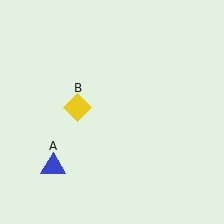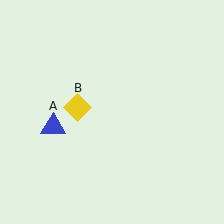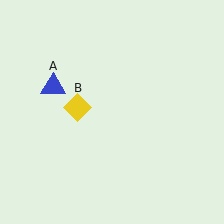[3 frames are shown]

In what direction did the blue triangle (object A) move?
The blue triangle (object A) moved up.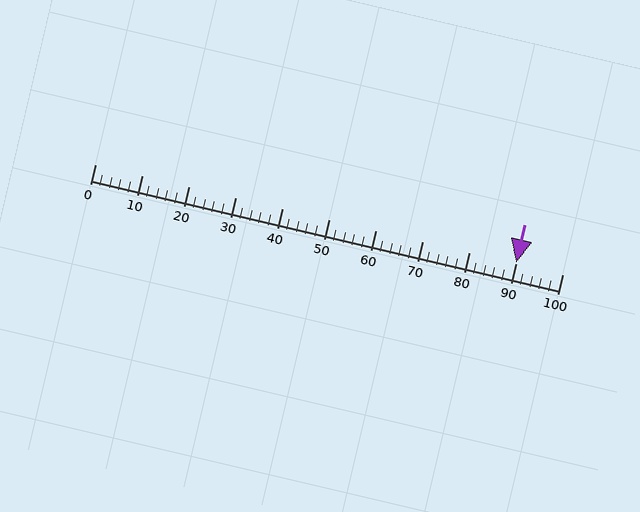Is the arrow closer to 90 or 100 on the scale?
The arrow is closer to 90.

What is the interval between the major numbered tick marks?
The major tick marks are spaced 10 units apart.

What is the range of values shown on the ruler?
The ruler shows values from 0 to 100.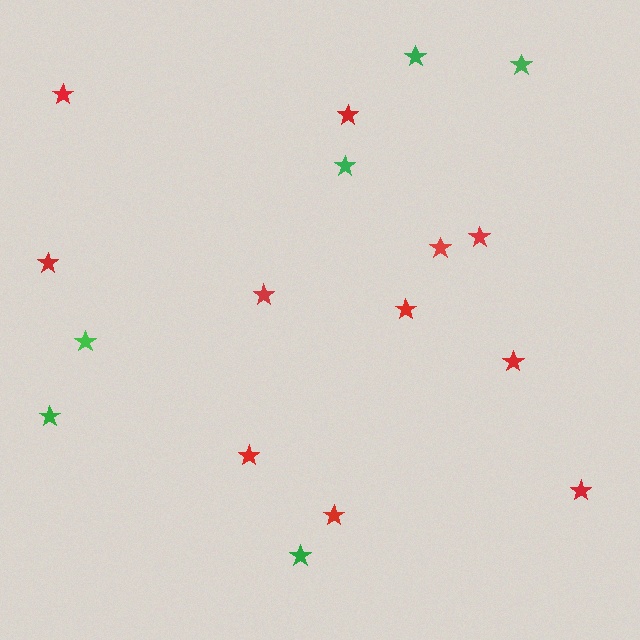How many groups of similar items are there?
There are 2 groups: one group of red stars (11) and one group of green stars (6).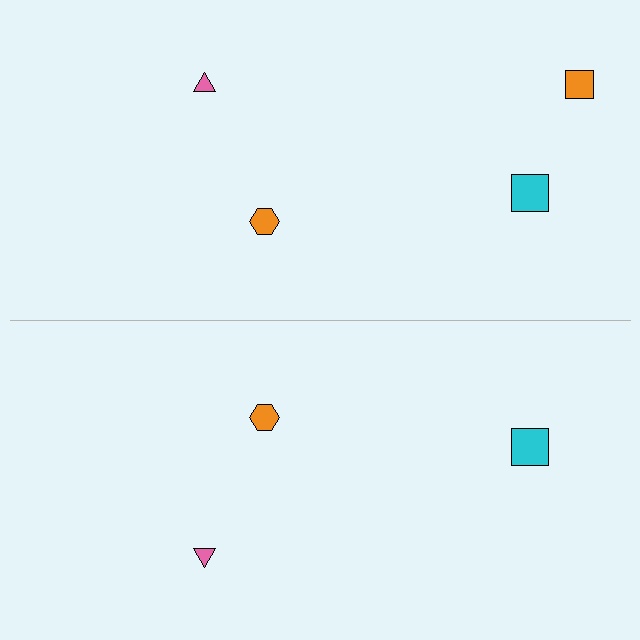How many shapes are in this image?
There are 7 shapes in this image.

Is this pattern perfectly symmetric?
No, the pattern is not perfectly symmetric. A orange square is missing from the bottom side.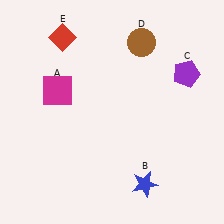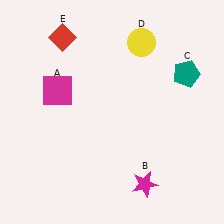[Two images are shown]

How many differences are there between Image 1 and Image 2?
There are 3 differences between the two images.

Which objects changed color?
B changed from blue to magenta. C changed from purple to teal. D changed from brown to yellow.